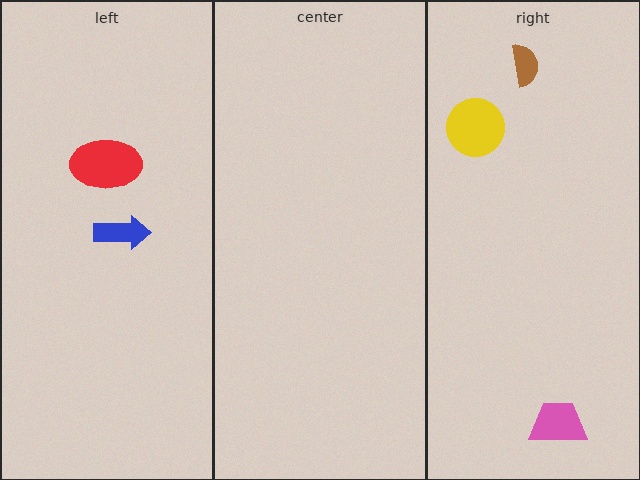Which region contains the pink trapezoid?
The right region.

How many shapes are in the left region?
2.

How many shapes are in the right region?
3.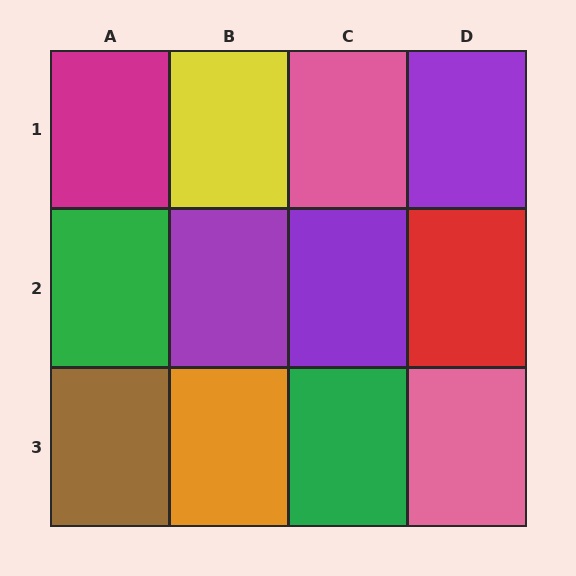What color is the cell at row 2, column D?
Red.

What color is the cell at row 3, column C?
Green.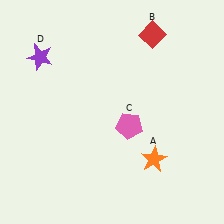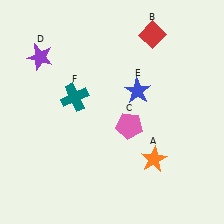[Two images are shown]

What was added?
A blue star (E), a teal cross (F) were added in Image 2.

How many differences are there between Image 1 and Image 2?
There are 2 differences between the two images.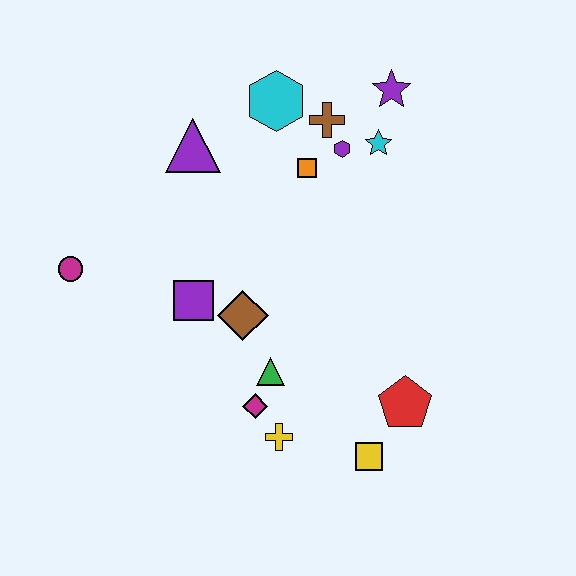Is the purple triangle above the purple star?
No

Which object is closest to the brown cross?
The purple hexagon is closest to the brown cross.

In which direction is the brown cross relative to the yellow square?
The brown cross is above the yellow square.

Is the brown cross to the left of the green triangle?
No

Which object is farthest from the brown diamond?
The purple star is farthest from the brown diamond.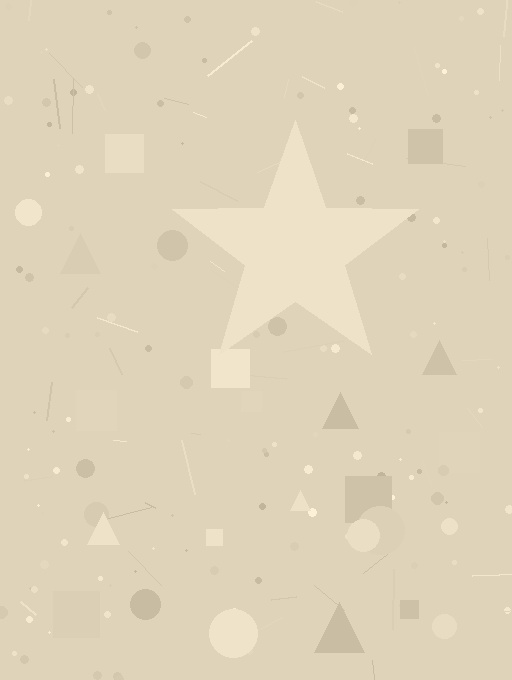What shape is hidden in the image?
A star is hidden in the image.